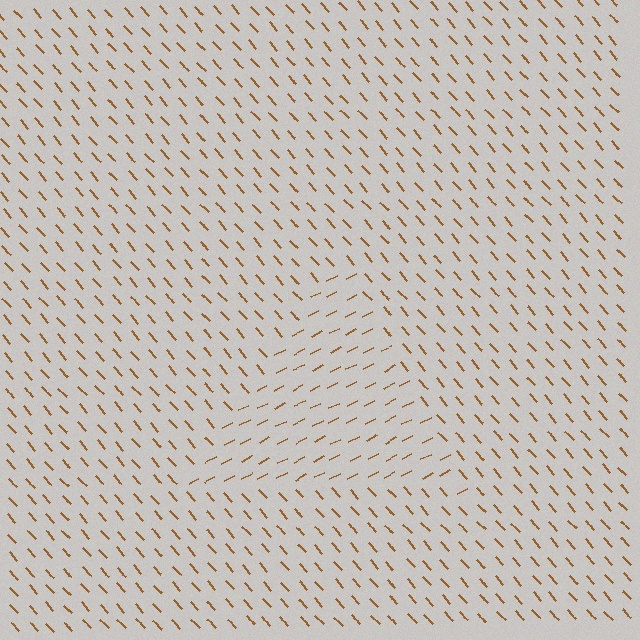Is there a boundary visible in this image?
Yes, there is a texture boundary formed by a change in line orientation.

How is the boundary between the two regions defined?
The boundary is defined purely by a change in line orientation (approximately 75 degrees difference). All lines are the same color and thickness.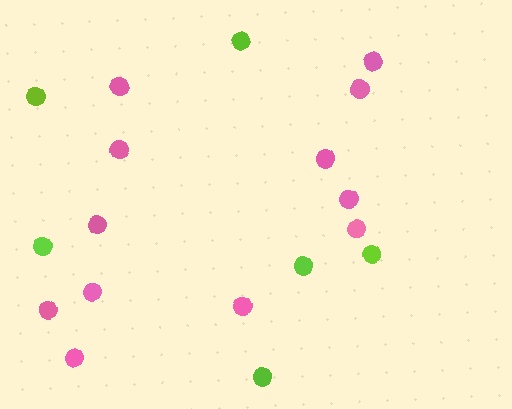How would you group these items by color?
There are 2 groups: one group of lime circles (6) and one group of pink circles (12).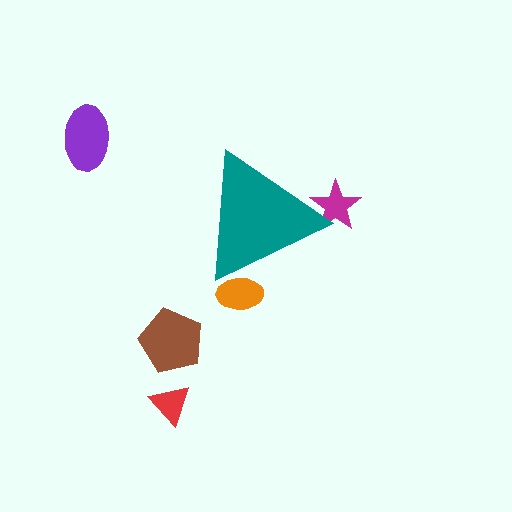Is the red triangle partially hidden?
No, the red triangle is fully visible.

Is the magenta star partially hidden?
Yes, the magenta star is partially hidden behind the teal triangle.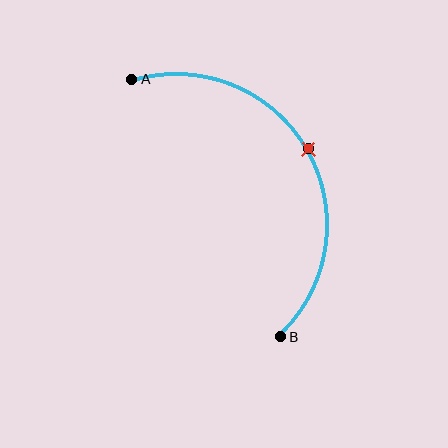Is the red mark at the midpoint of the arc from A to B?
Yes. The red mark lies on the arc at equal arc-length from both A and B — it is the arc midpoint.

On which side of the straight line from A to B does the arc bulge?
The arc bulges to the right of the straight line connecting A and B.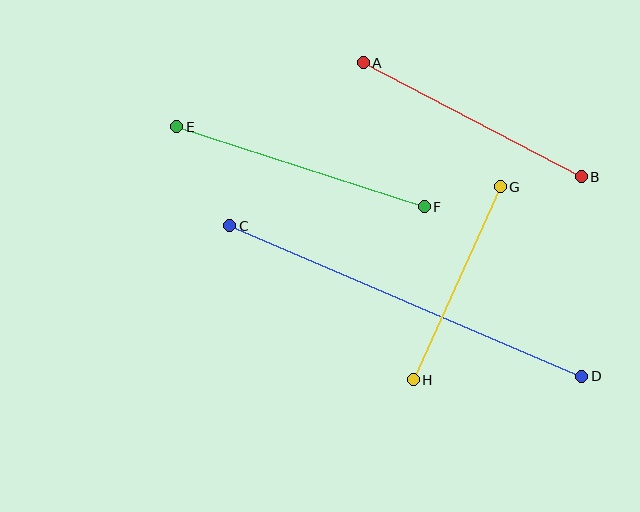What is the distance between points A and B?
The distance is approximately 246 pixels.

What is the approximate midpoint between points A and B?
The midpoint is at approximately (472, 120) pixels.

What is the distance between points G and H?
The distance is approximately 212 pixels.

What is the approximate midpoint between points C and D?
The midpoint is at approximately (406, 301) pixels.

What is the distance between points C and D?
The distance is approximately 383 pixels.